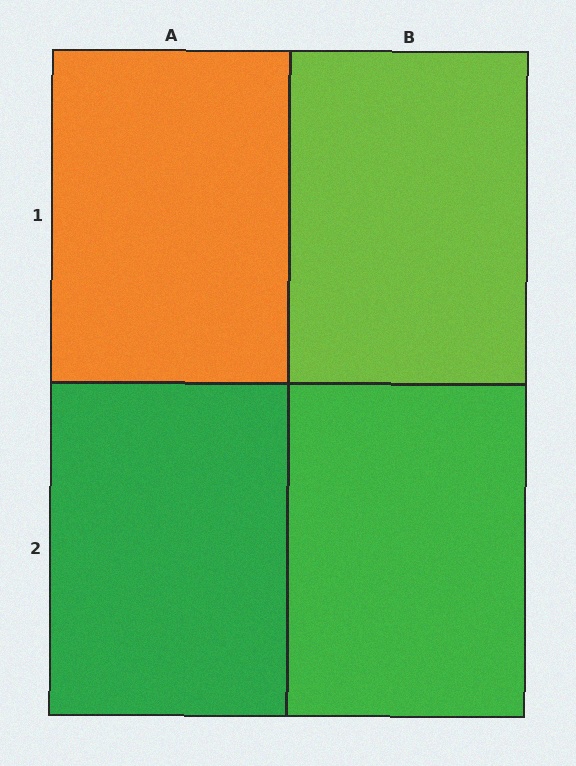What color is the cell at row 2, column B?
Green.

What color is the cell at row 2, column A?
Green.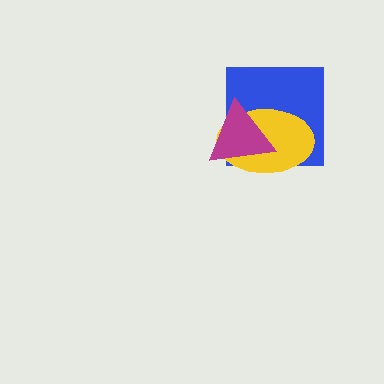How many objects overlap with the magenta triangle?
2 objects overlap with the magenta triangle.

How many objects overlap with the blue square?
2 objects overlap with the blue square.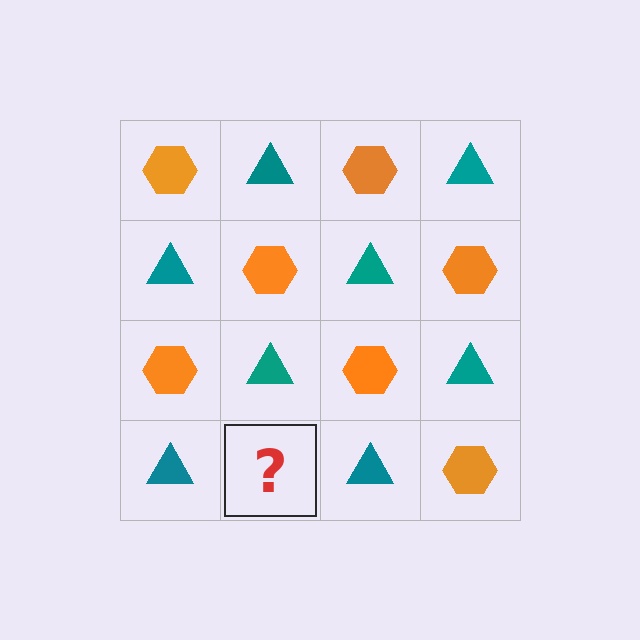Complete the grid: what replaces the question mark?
The question mark should be replaced with an orange hexagon.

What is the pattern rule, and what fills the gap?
The rule is that it alternates orange hexagon and teal triangle in a checkerboard pattern. The gap should be filled with an orange hexagon.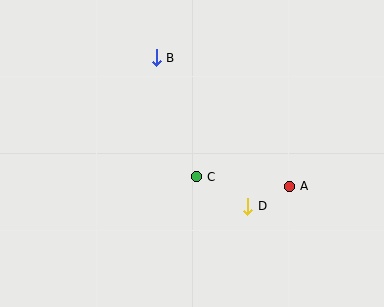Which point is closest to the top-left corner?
Point B is closest to the top-left corner.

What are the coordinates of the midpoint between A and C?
The midpoint between A and C is at (243, 182).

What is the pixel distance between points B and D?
The distance between B and D is 174 pixels.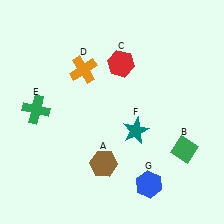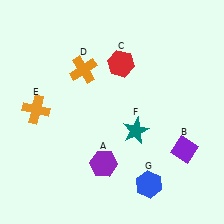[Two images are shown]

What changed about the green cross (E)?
In Image 1, E is green. In Image 2, it changed to orange.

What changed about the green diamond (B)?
In Image 1, B is green. In Image 2, it changed to purple.